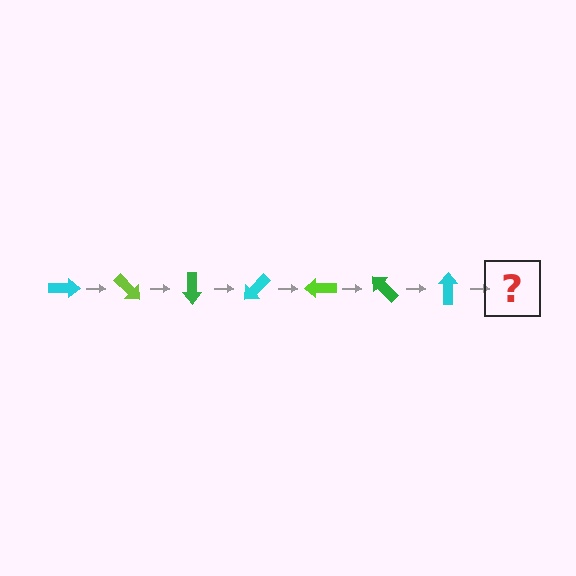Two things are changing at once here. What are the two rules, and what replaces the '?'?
The two rules are that it rotates 45 degrees each step and the color cycles through cyan, lime, and green. The '?' should be a lime arrow, rotated 315 degrees from the start.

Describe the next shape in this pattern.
It should be a lime arrow, rotated 315 degrees from the start.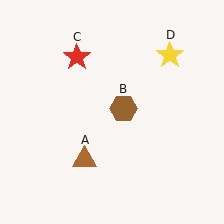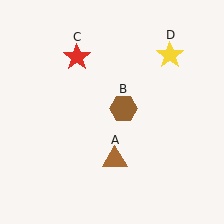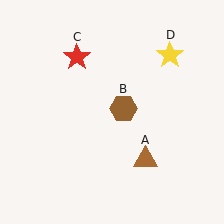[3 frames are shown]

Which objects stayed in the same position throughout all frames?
Brown hexagon (object B) and red star (object C) and yellow star (object D) remained stationary.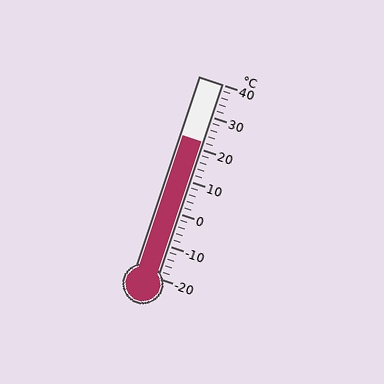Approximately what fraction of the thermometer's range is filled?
The thermometer is filled to approximately 70% of its range.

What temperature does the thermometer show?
The thermometer shows approximately 22°C.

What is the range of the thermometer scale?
The thermometer scale ranges from -20°C to 40°C.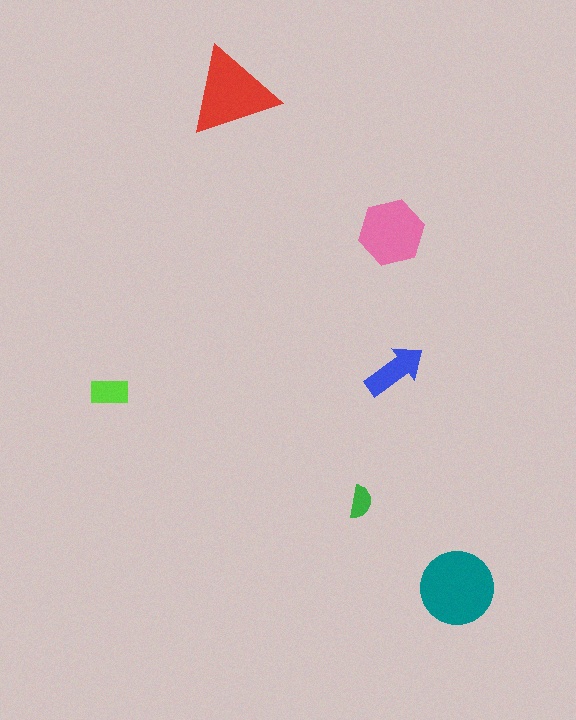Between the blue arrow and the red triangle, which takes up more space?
The red triangle.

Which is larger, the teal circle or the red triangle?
The teal circle.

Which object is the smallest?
The green semicircle.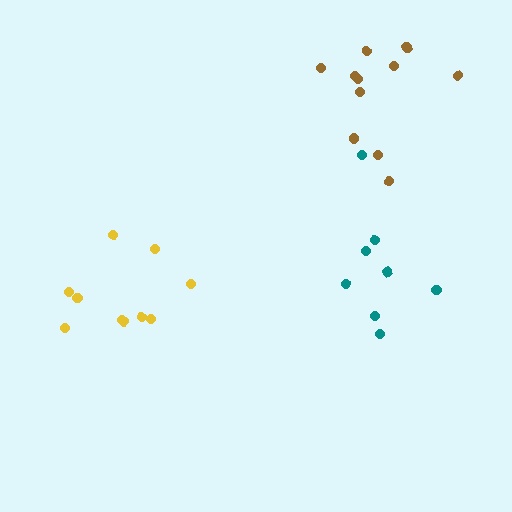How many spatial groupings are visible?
There are 3 spatial groupings.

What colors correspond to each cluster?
The clusters are colored: brown, yellow, teal.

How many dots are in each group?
Group 1: 11 dots, Group 2: 10 dots, Group 3: 8 dots (29 total).